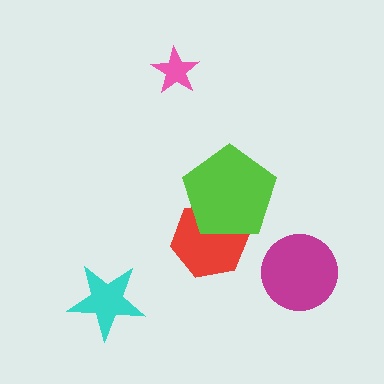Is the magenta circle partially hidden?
No, no other shape covers it.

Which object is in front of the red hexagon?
The lime pentagon is in front of the red hexagon.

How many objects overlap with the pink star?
0 objects overlap with the pink star.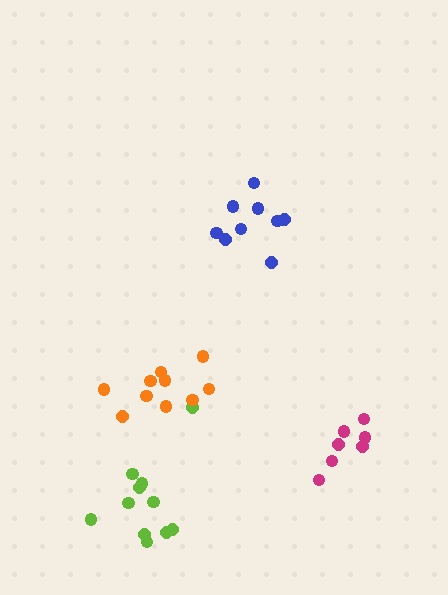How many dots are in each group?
Group 1: 7 dots, Group 2: 9 dots, Group 3: 11 dots, Group 4: 10 dots (37 total).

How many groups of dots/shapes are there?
There are 4 groups.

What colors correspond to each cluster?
The clusters are colored: magenta, blue, lime, orange.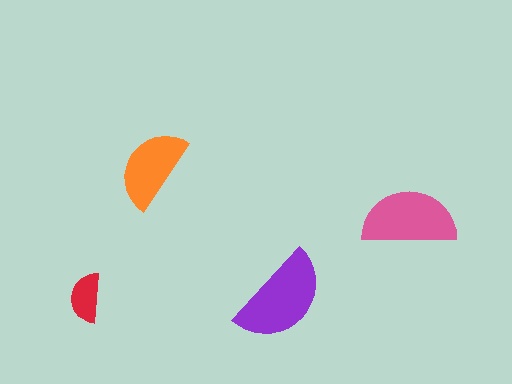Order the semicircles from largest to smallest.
the purple one, the pink one, the orange one, the red one.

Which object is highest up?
The orange semicircle is topmost.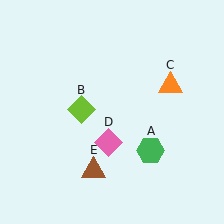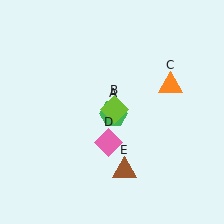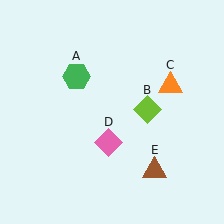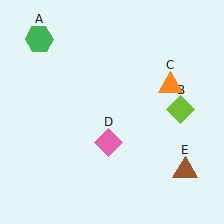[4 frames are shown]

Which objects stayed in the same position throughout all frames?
Orange triangle (object C) and pink diamond (object D) remained stationary.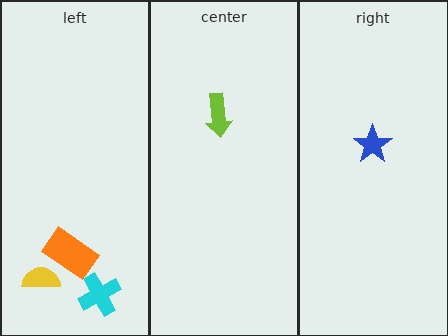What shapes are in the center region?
The lime arrow.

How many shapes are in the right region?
1.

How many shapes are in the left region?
3.